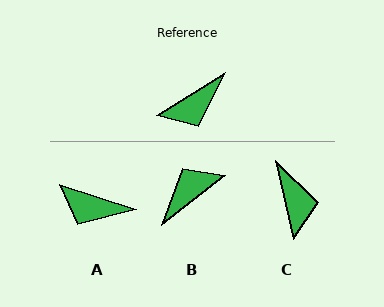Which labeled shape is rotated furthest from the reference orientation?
B, about 174 degrees away.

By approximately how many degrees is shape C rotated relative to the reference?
Approximately 71 degrees counter-clockwise.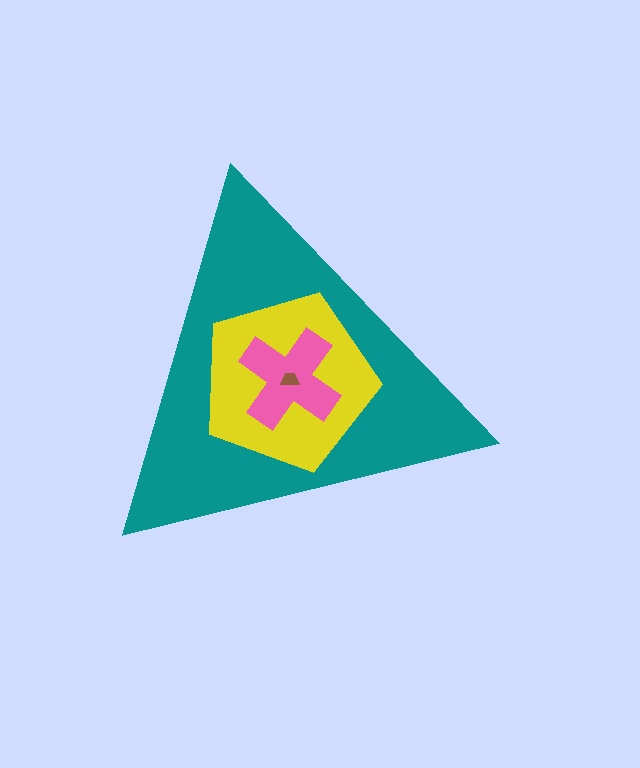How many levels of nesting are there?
4.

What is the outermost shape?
The teal triangle.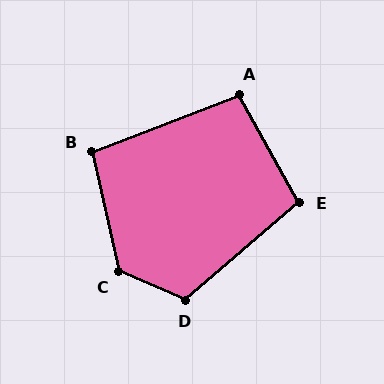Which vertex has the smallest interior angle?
A, at approximately 98 degrees.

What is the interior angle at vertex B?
Approximately 98 degrees (obtuse).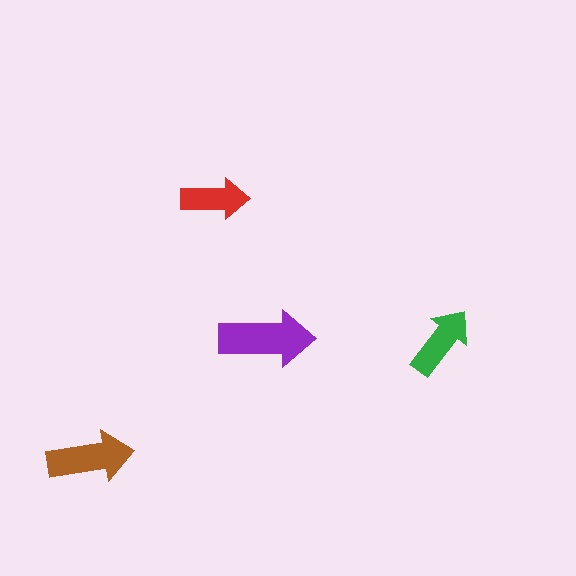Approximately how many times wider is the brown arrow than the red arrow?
About 1.5 times wider.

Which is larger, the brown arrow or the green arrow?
The brown one.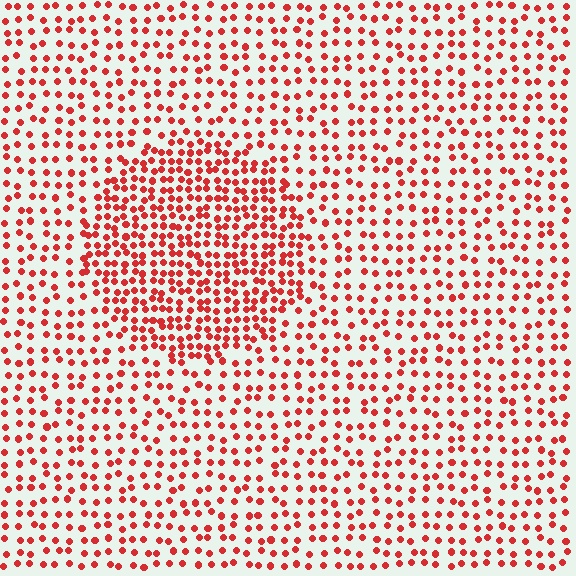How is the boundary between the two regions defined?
The boundary is defined by a change in element density (approximately 1.9x ratio). All elements are the same color, size, and shape.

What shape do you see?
I see a circle.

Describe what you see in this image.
The image contains small red elements arranged at two different densities. A circle-shaped region is visible where the elements are more densely packed than the surrounding area.